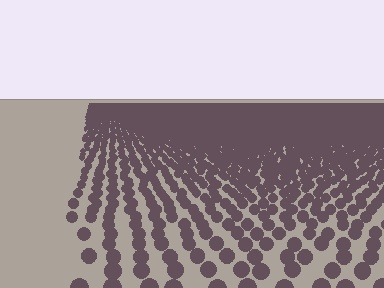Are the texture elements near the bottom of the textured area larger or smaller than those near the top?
Larger. Near the bottom, elements are closer to the viewer and appear at a bigger on-screen size.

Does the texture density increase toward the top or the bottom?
Density increases toward the top.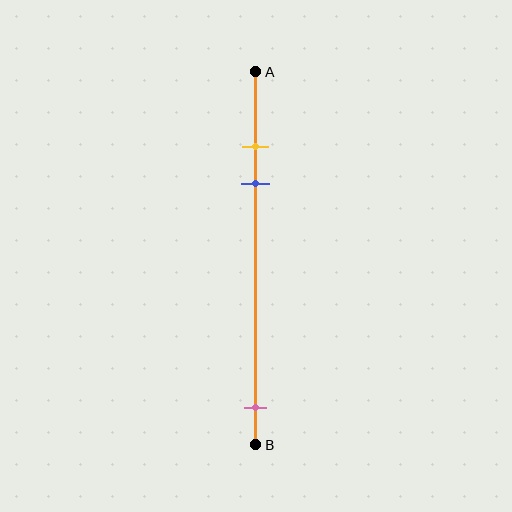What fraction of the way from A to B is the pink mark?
The pink mark is approximately 90% (0.9) of the way from A to B.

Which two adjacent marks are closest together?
The yellow and blue marks are the closest adjacent pair.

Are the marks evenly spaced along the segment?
No, the marks are not evenly spaced.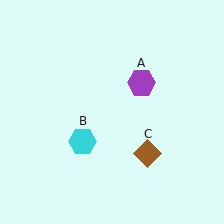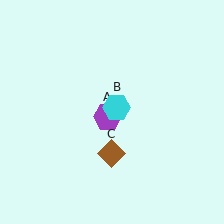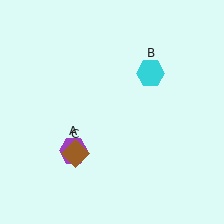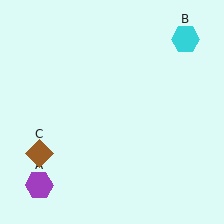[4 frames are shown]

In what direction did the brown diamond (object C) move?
The brown diamond (object C) moved left.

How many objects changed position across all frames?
3 objects changed position: purple hexagon (object A), cyan hexagon (object B), brown diamond (object C).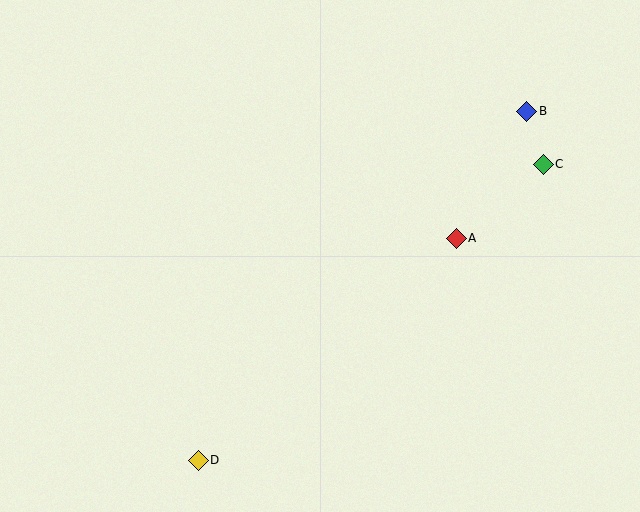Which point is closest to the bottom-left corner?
Point D is closest to the bottom-left corner.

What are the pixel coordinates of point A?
Point A is at (456, 238).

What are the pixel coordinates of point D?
Point D is at (198, 460).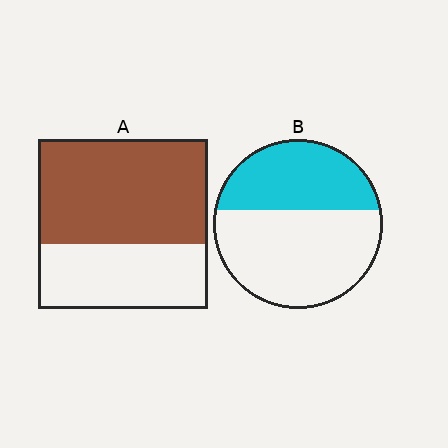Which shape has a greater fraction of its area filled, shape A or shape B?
Shape A.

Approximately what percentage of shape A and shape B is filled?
A is approximately 60% and B is approximately 40%.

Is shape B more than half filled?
No.